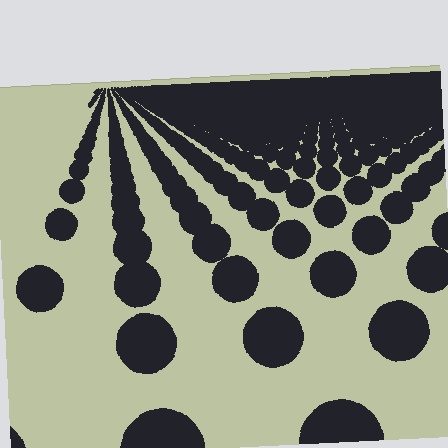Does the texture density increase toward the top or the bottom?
Density increases toward the top.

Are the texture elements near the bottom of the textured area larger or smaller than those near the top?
Larger. Near the bottom, elements are closer to the viewer and appear at a bigger on-screen size.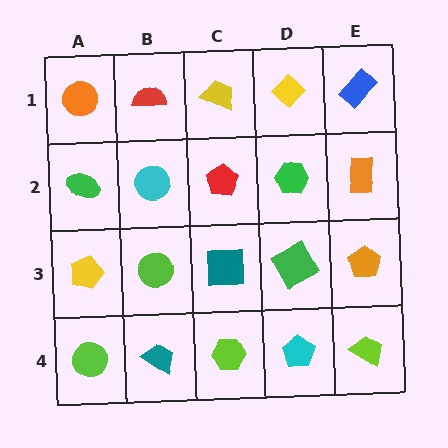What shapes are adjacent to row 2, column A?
An orange circle (row 1, column A), a yellow pentagon (row 3, column A), a cyan circle (row 2, column B).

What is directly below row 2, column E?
An orange pentagon.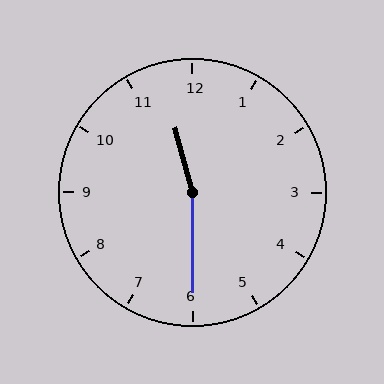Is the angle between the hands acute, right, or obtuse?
It is obtuse.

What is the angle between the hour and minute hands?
Approximately 165 degrees.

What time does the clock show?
11:30.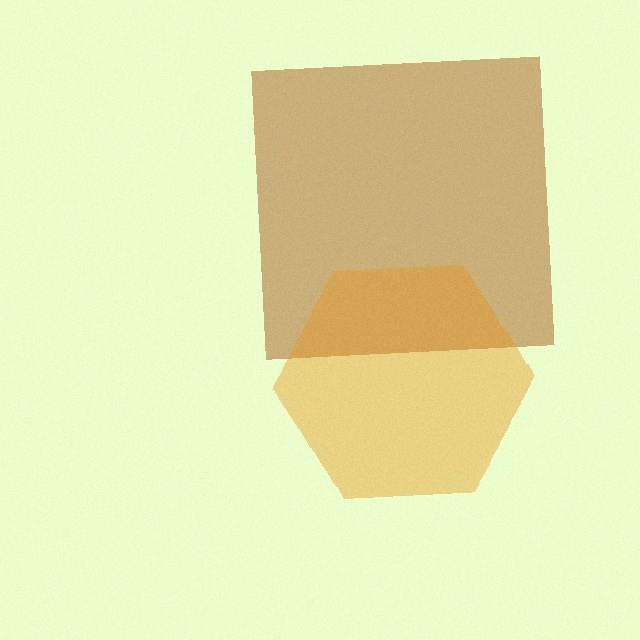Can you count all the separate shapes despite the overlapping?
Yes, there are 2 separate shapes.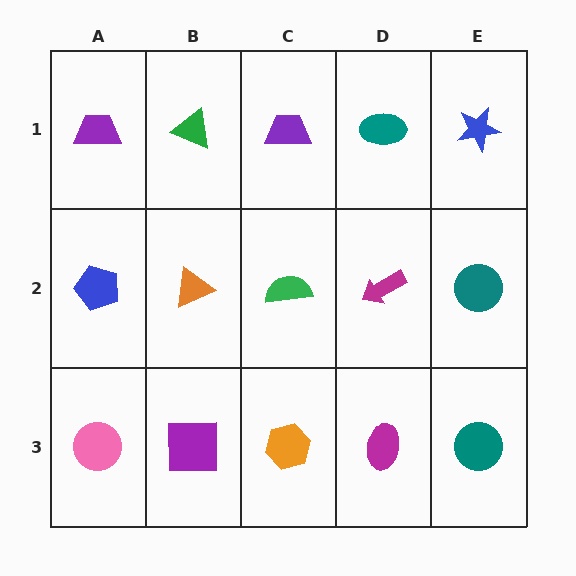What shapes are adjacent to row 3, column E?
A teal circle (row 2, column E), a magenta ellipse (row 3, column D).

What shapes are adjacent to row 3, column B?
An orange triangle (row 2, column B), a pink circle (row 3, column A), an orange hexagon (row 3, column C).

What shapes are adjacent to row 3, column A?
A blue pentagon (row 2, column A), a purple square (row 3, column B).